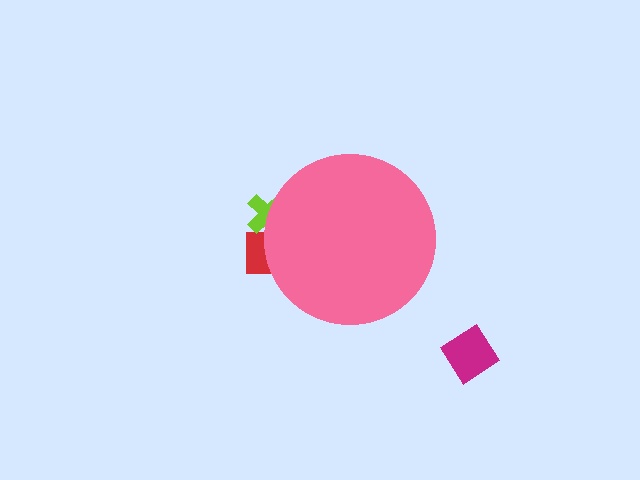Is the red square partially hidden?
Yes, the red square is partially hidden behind the pink circle.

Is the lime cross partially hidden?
Yes, the lime cross is partially hidden behind the pink circle.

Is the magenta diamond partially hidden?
No, the magenta diamond is fully visible.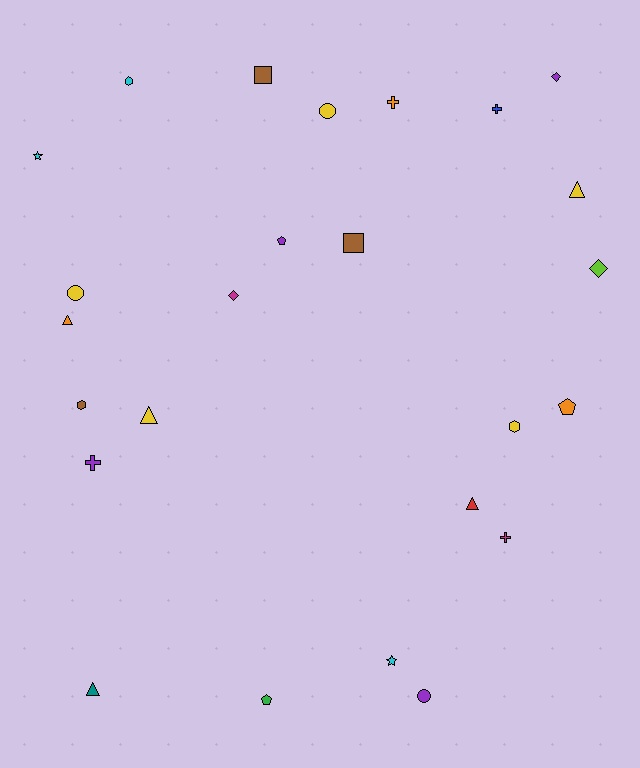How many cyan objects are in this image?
There are 3 cyan objects.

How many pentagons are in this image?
There are 3 pentagons.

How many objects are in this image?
There are 25 objects.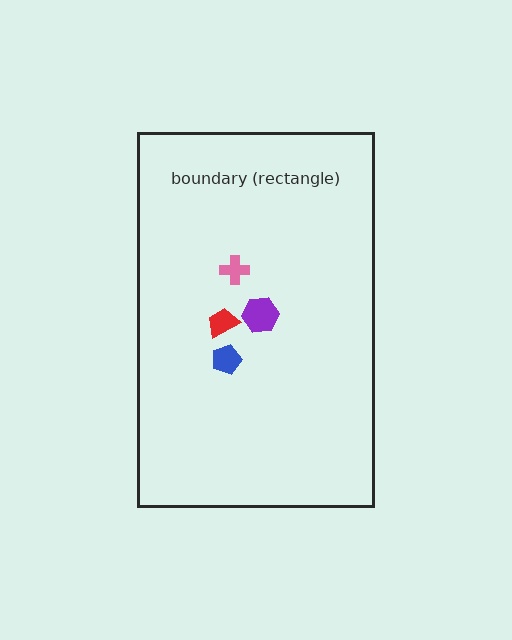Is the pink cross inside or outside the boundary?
Inside.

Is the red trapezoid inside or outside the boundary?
Inside.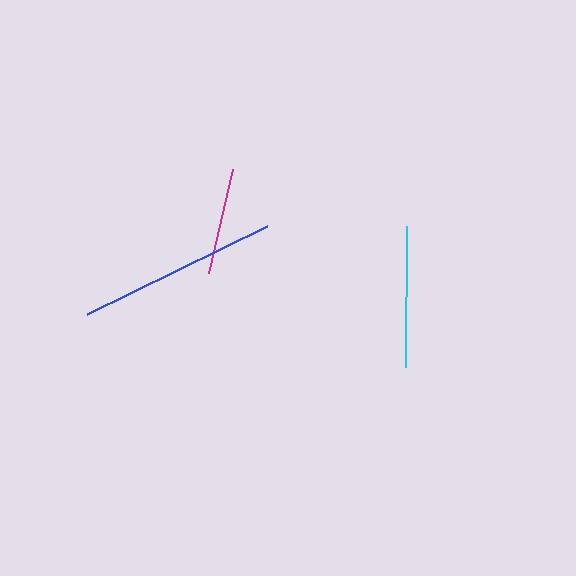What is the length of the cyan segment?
The cyan segment is approximately 141 pixels long.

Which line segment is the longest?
The blue line is the longest at approximately 199 pixels.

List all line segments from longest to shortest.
From longest to shortest: blue, cyan, magenta.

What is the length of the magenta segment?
The magenta segment is approximately 106 pixels long.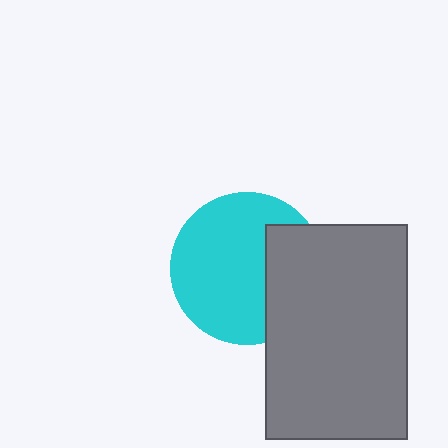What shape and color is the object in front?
The object in front is a gray rectangle.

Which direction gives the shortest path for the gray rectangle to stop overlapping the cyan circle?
Moving right gives the shortest separation.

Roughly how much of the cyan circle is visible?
Most of it is visible (roughly 69%).